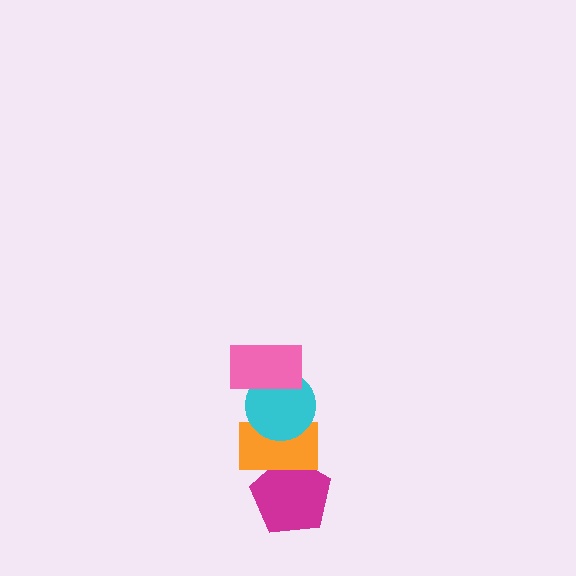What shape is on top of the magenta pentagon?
The orange rectangle is on top of the magenta pentagon.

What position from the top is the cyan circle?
The cyan circle is 2nd from the top.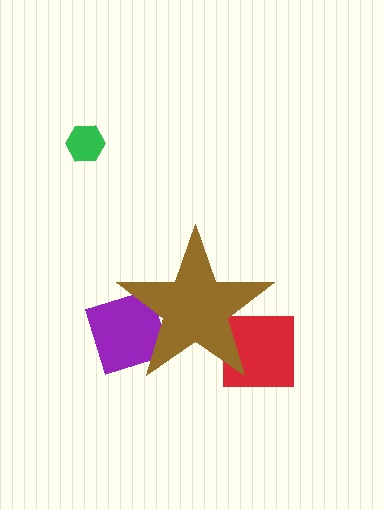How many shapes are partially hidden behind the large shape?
2 shapes are partially hidden.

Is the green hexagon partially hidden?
No, the green hexagon is fully visible.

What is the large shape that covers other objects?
A brown star.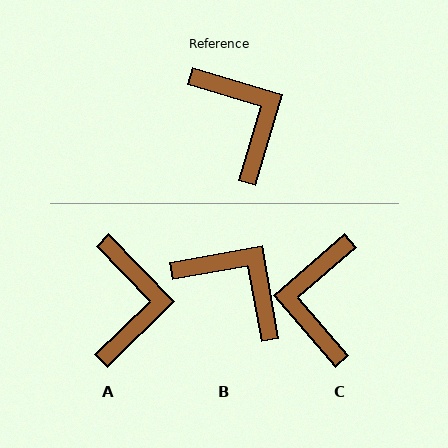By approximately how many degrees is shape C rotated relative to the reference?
Approximately 148 degrees counter-clockwise.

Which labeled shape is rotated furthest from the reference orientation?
C, about 148 degrees away.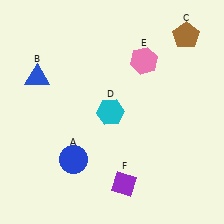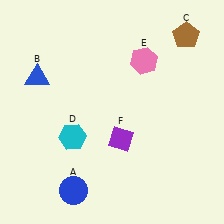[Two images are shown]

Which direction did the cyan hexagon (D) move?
The cyan hexagon (D) moved left.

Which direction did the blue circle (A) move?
The blue circle (A) moved down.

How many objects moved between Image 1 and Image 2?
3 objects moved between the two images.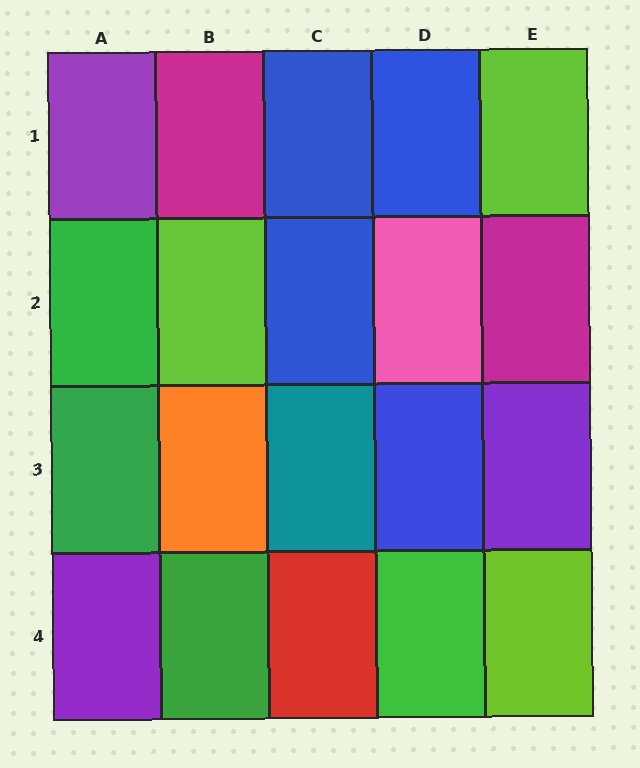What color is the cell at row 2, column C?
Blue.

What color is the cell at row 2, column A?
Green.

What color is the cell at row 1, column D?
Blue.